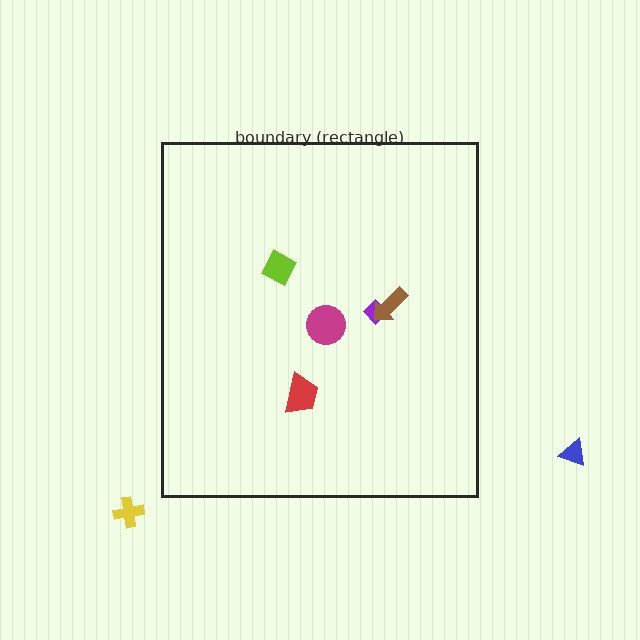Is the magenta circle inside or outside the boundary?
Inside.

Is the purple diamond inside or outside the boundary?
Inside.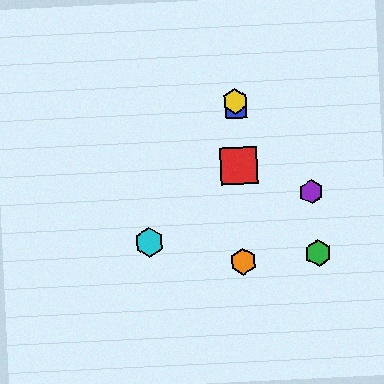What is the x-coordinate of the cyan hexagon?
The cyan hexagon is at x≈149.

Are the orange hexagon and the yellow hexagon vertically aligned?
Yes, both are at x≈243.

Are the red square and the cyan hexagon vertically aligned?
No, the red square is at x≈239 and the cyan hexagon is at x≈149.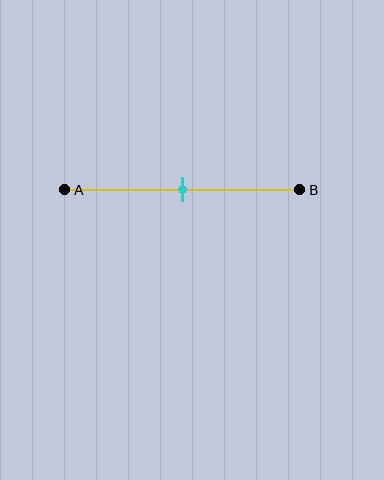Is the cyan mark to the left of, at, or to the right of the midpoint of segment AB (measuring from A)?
The cyan mark is approximately at the midpoint of segment AB.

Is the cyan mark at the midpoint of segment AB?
Yes, the mark is approximately at the midpoint.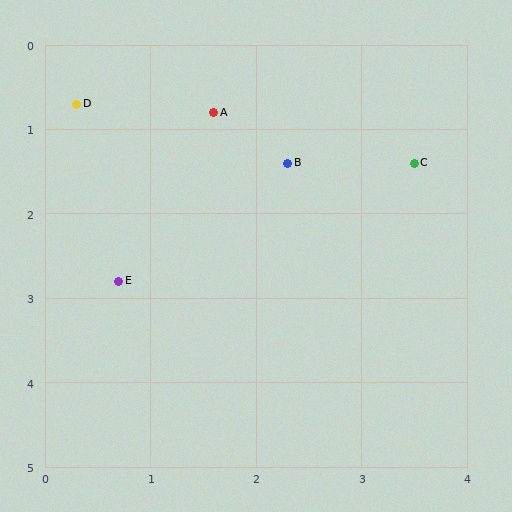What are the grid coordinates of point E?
Point E is at approximately (0.7, 2.8).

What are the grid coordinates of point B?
Point B is at approximately (2.3, 1.4).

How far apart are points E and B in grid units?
Points E and B are about 2.1 grid units apart.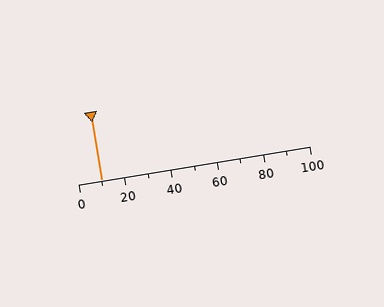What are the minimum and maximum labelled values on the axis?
The axis runs from 0 to 100.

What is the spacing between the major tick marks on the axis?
The major ticks are spaced 20 apart.